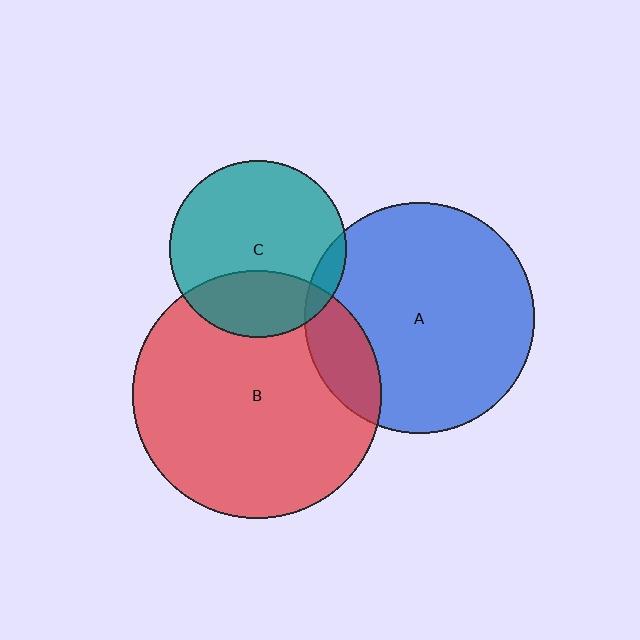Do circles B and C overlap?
Yes.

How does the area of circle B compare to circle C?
Approximately 2.0 times.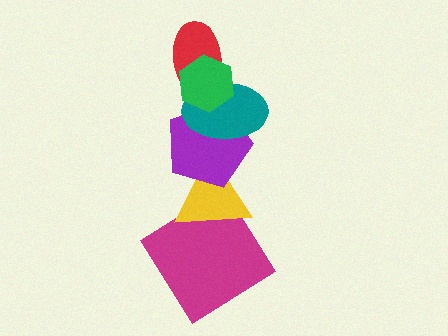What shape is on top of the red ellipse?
The green hexagon is on top of the red ellipse.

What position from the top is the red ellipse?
The red ellipse is 2nd from the top.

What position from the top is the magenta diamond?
The magenta diamond is 6th from the top.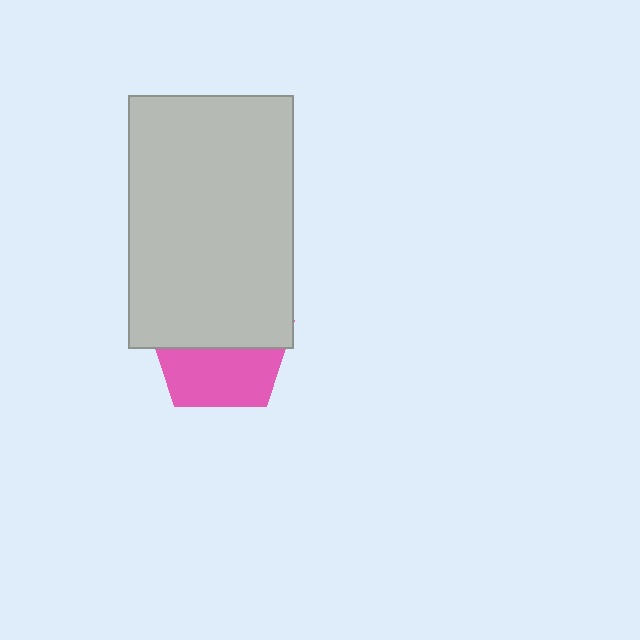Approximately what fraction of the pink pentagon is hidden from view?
Roughly 56% of the pink pentagon is hidden behind the light gray rectangle.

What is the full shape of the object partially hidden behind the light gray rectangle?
The partially hidden object is a pink pentagon.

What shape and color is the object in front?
The object in front is a light gray rectangle.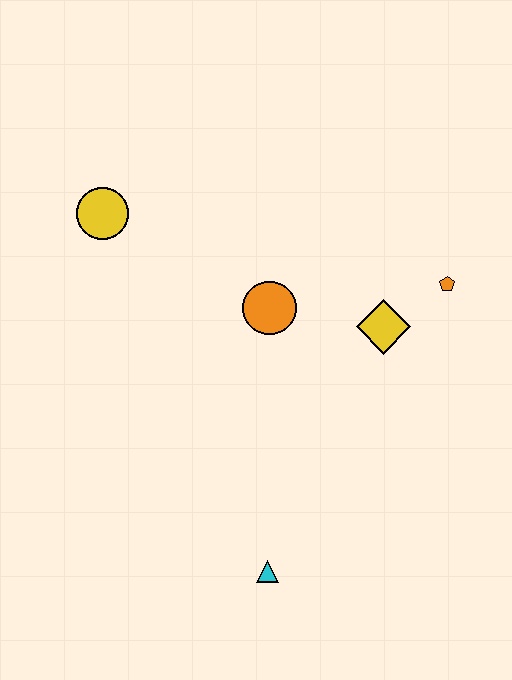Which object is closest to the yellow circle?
The orange circle is closest to the yellow circle.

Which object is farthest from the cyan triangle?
The yellow circle is farthest from the cyan triangle.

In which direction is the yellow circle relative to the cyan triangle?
The yellow circle is above the cyan triangle.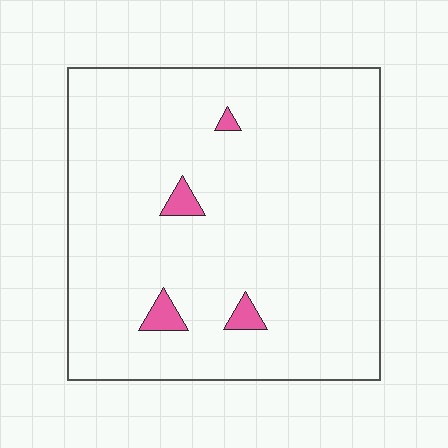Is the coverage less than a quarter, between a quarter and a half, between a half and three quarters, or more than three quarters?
Less than a quarter.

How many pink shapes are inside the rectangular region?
4.